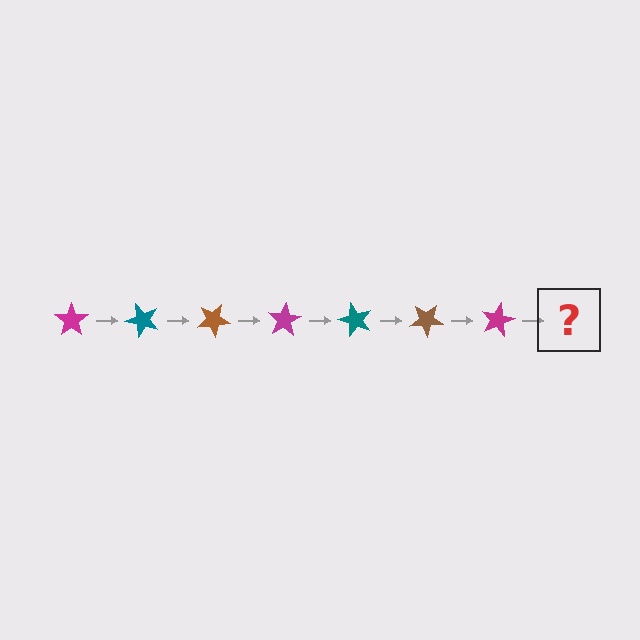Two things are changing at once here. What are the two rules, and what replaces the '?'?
The two rules are that it rotates 50 degrees each step and the color cycles through magenta, teal, and brown. The '?' should be a teal star, rotated 350 degrees from the start.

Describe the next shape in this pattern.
It should be a teal star, rotated 350 degrees from the start.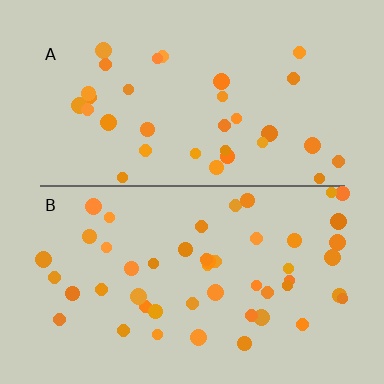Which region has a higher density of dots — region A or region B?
B (the bottom).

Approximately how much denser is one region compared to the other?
Approximately 1.5× — region B over region A.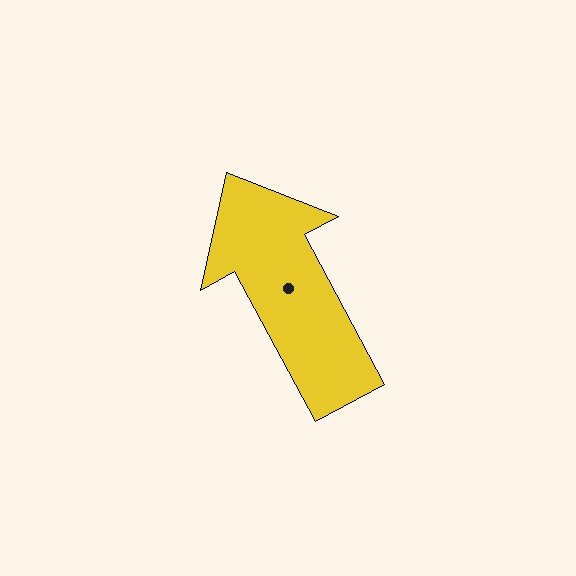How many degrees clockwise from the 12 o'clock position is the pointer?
Approximately 332 degrees.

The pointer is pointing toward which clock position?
Roughly 11 o'clock.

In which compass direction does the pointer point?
Northwest.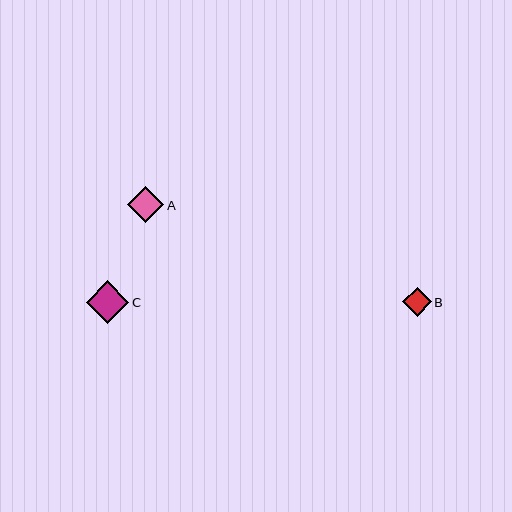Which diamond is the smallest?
Diamond B is the smallest with a size of approximately 28 pixels.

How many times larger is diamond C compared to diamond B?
Diamond C is approximately 1.5 times the size of diamond B.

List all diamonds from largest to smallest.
From largest to smallest: C, A, B.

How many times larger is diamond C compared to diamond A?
Diamond C is approximately 1.2 times the size of diamond A.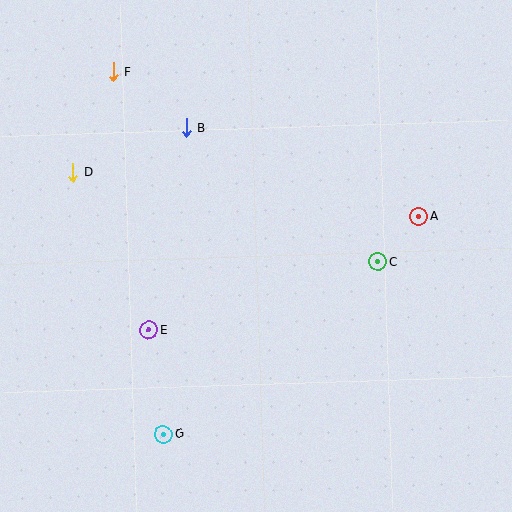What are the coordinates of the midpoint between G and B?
The midpoint between G and B is at (175, 281).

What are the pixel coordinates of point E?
Point E is at (149, 330).